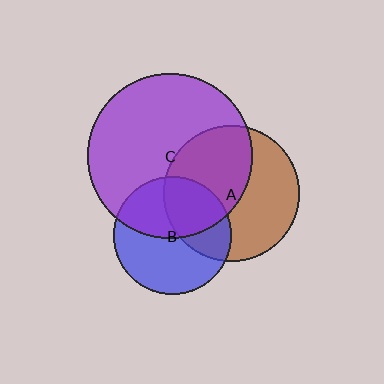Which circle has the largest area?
Circle C (purple).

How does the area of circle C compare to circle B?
Approximately 2.0 times.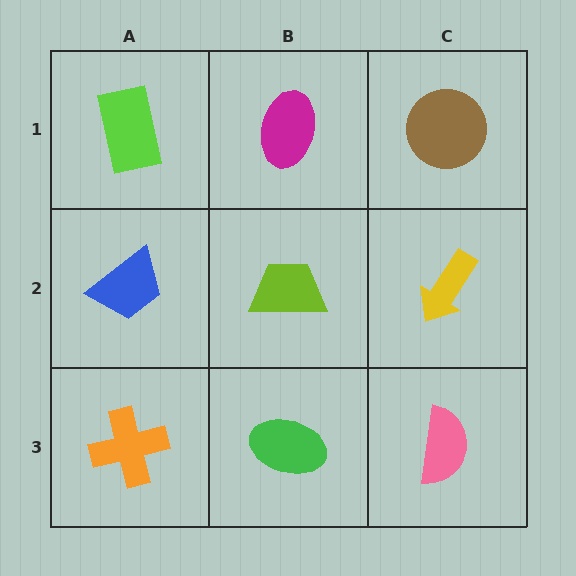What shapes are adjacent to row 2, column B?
A magenta ellipse (row 1, column B), a green ellipse (row 3, column B), a blue trapezoid (row 2, column A), a yellow arrow (row 2, column C).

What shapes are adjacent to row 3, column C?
A yellow arrow (row 2, column C), a green ellipse (row 3, column B).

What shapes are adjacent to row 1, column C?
A yellow arrow (row 2, column C), a magenta ellipse (row 1, column B).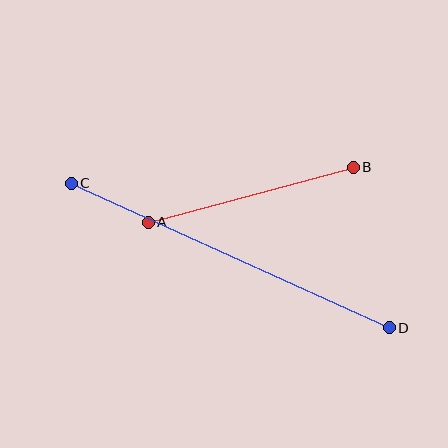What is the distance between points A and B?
The distance is approximately 212 pixels.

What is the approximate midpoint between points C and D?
The midpoint is at approximately (230, 255) pixels.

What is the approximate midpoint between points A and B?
The midpoint is at approximately (251, 195) pixels.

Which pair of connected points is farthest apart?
Points C and D are farthest apart.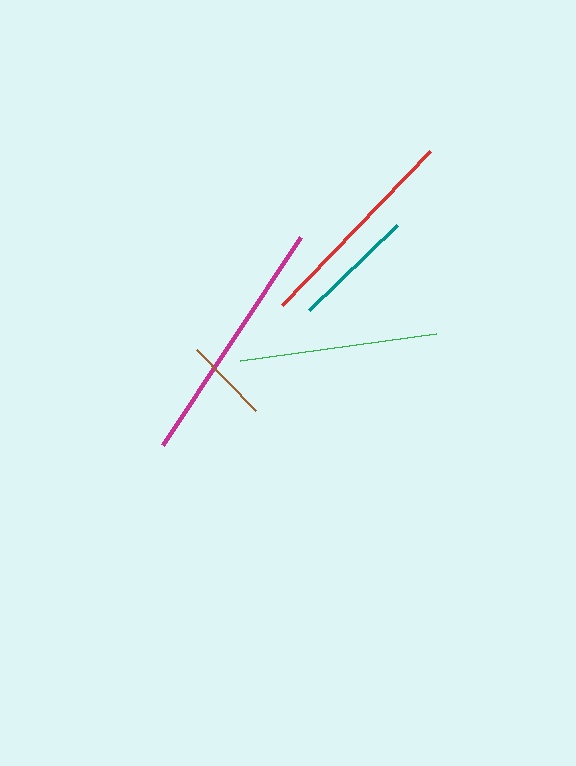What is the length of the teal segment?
The teal segment is approximately 122 pixels long.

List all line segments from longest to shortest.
From longest to shortest: magenta, red, green, teal, brown.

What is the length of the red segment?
The red segment is approximately 214 pixels long.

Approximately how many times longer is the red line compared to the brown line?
The red line is approximately 2.5 times the length of the brown line.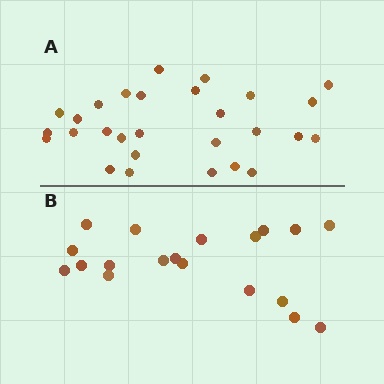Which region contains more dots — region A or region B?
Region A (the top region) has more dots.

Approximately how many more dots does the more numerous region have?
Region A has roughly 8 or so more dots than region B.